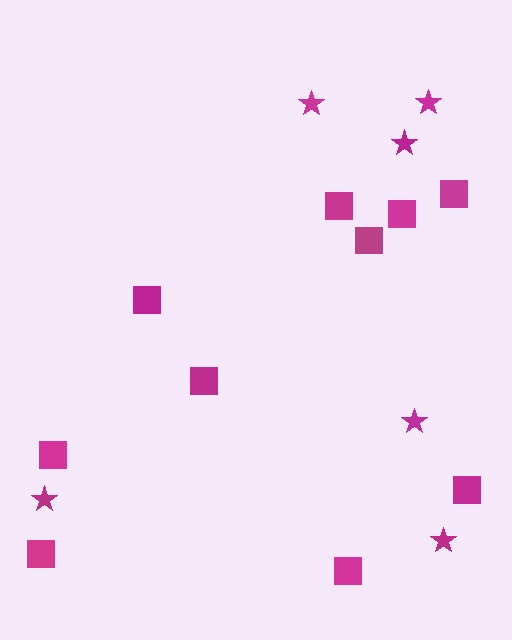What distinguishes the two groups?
There are 2 groups: one group of stars (6) and one group of squares (10).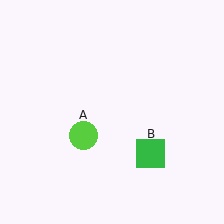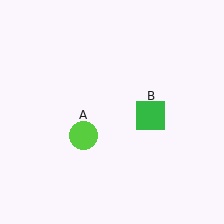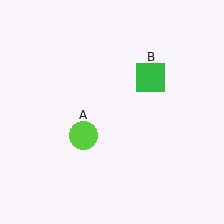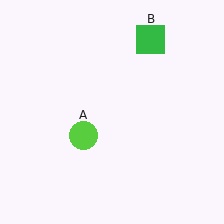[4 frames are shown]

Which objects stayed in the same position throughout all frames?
Lime circle (object A) remained stationary.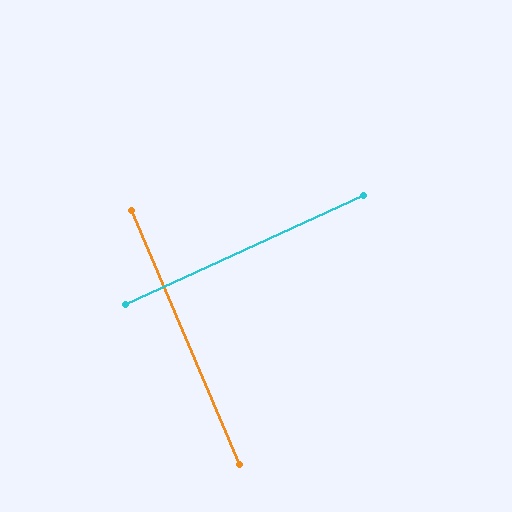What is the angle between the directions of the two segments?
Approximately 88 degrees.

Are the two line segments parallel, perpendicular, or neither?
Perpendicular — they meet at approximately 88°.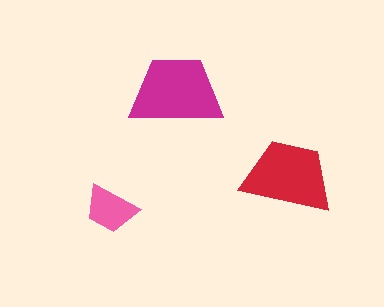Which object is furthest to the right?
The red trapezoid is rightmost.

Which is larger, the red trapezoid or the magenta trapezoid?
The magenta one.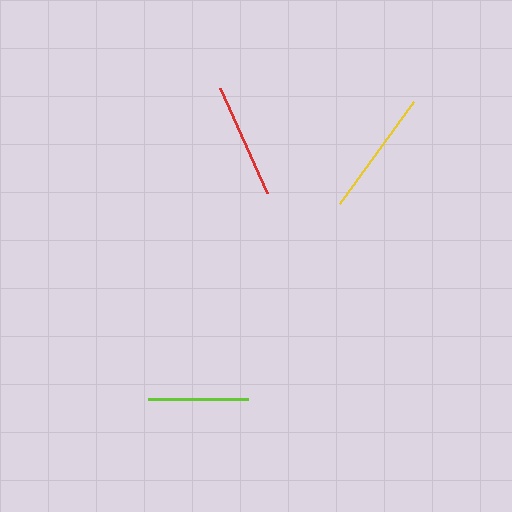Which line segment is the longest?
The yellow line is the longest at approximately 127 pixels.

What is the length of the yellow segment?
The yellow segment is approximately 127 pixels long.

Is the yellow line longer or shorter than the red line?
The yellow line is longer than the red line.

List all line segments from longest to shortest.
From longest to shortest: yellow, red, lime.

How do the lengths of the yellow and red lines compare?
The yellow and red lines are approximately the same length.